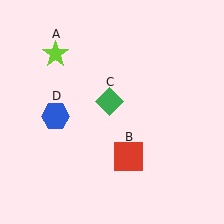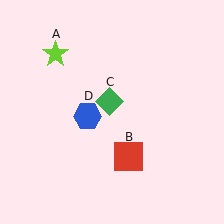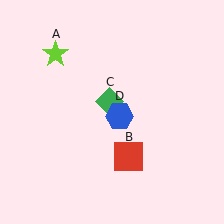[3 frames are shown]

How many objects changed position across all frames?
1 object changed position: blue hexagon (object D).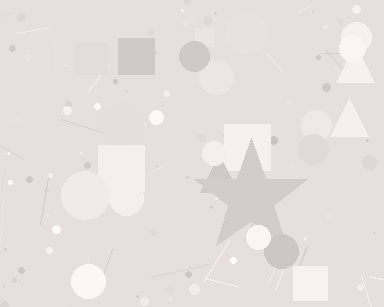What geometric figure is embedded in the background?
A star is embedded in the background.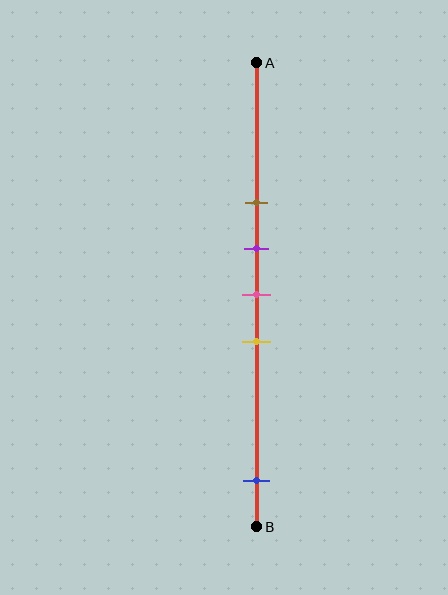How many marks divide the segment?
There are 5 marks dividing the segment.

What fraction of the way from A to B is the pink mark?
The pink mark is approximately 50% (0.5) of the way from A to B.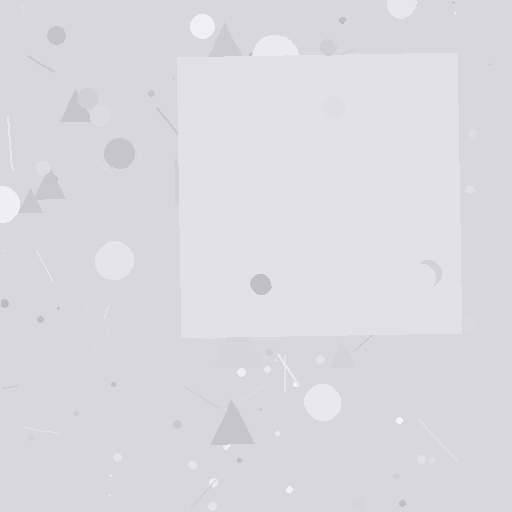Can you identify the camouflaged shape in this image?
The camouflaged shape is a square.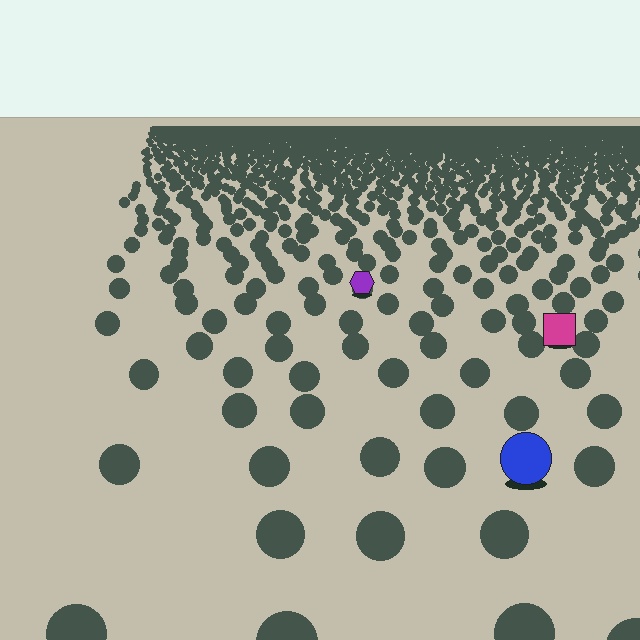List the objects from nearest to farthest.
From nearest to farthest: the blue circle, the magenta square, the purple hexagon.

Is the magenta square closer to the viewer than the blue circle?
No. The blue circle is closer — you can tell from the texture gradient: the ground texture is coarser near it.